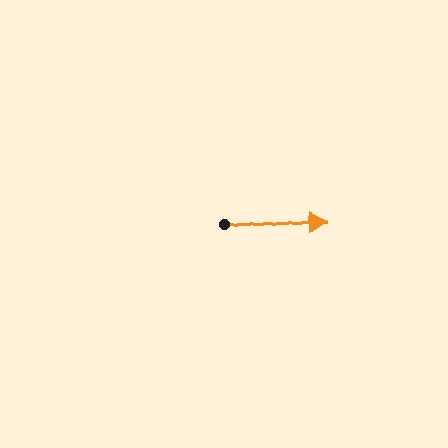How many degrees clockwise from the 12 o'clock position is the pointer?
Approximately 86 degrees.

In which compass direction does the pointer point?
East.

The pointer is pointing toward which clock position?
Roughly 3 o'clock.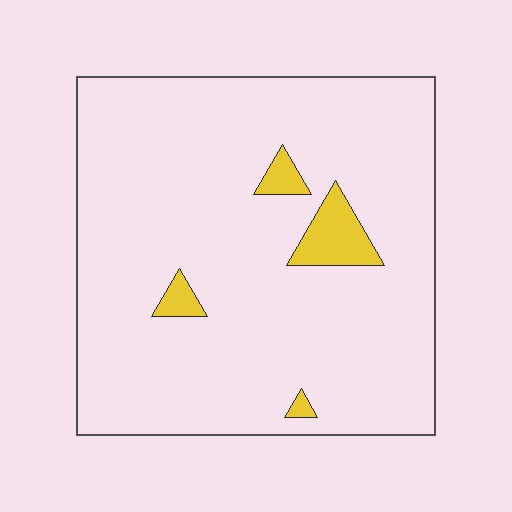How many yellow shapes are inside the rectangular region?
4.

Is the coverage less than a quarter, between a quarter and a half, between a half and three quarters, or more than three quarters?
Less than a quarter.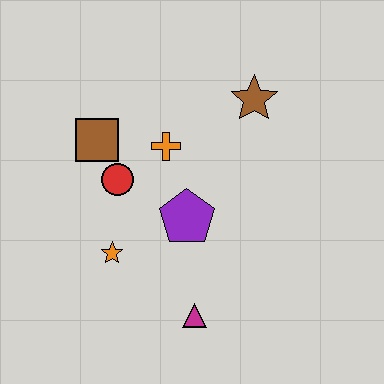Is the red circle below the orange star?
No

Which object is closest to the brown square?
The red circle is closest to the brown square.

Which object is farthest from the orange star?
The brown star is farthest from the orange star.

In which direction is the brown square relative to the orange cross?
The brown square is to the left of the orange cross.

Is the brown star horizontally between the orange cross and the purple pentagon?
No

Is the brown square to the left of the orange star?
Yes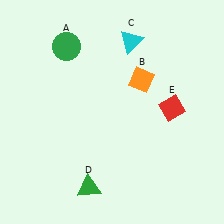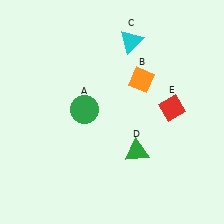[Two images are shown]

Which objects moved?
The objects that moved are: the green circle (A), the green triangle (D).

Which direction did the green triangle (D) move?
The green triangle (D) moved right.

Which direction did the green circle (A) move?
The green circle (A) moved down.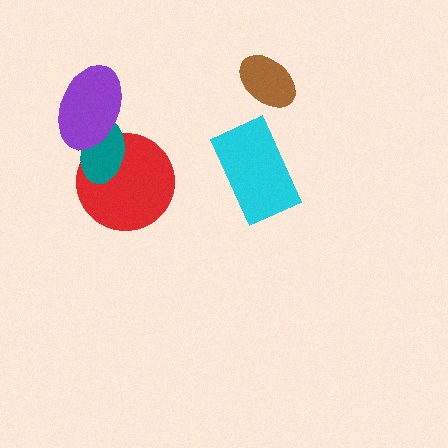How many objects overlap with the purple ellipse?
2 objects overlap with the purple ellipse.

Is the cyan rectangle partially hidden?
No, no other shape covers it.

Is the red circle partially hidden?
Yes, it is partially covered by another shape.